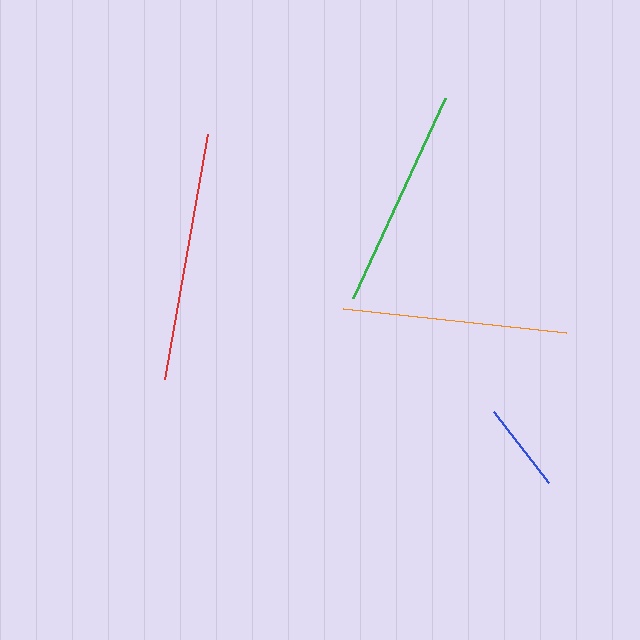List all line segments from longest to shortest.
From longest to shortest: red, orange, green, blue.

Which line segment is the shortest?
The blue line is the shortest at approximately 89 pixels.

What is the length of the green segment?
The green segment is approximately 220 pixels long.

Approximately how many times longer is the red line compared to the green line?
The red line is approximately 1.1 times the length of the green line.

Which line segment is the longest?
The red line is the longest at approximately 249 pixels.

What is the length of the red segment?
The red segment is approximately 249 pixels long.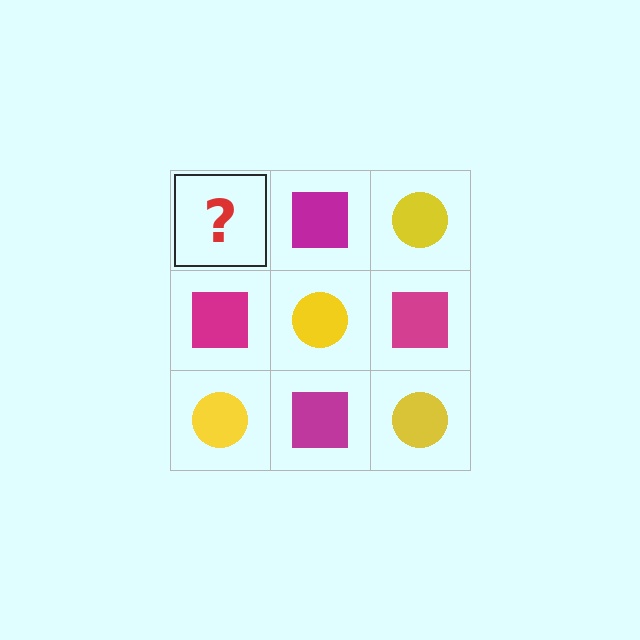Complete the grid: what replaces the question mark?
The question mark should be replaced with a yellow circle.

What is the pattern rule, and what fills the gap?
The rule is that it alternates yellow circle and magenta square in a checkerboard pattern. The gap should be filled with a yellow circle.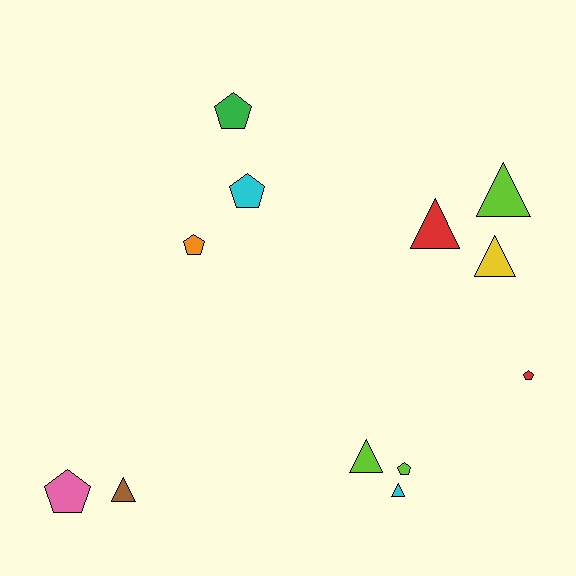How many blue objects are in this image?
There are no blue objects.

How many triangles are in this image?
There are 6 triangles.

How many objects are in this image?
There are 12 objects.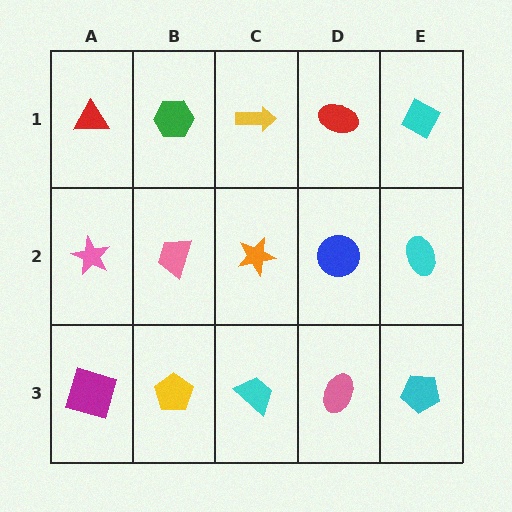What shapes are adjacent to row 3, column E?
A cyan ellipse (row 2, column E), a pink ellipse (row 3, column D).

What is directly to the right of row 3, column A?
A yellow pentagon.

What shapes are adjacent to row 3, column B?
A pink trapezoid (row 2, column B), a magenta square (row 3, column A), a cyan trapezoid (row 3, column C).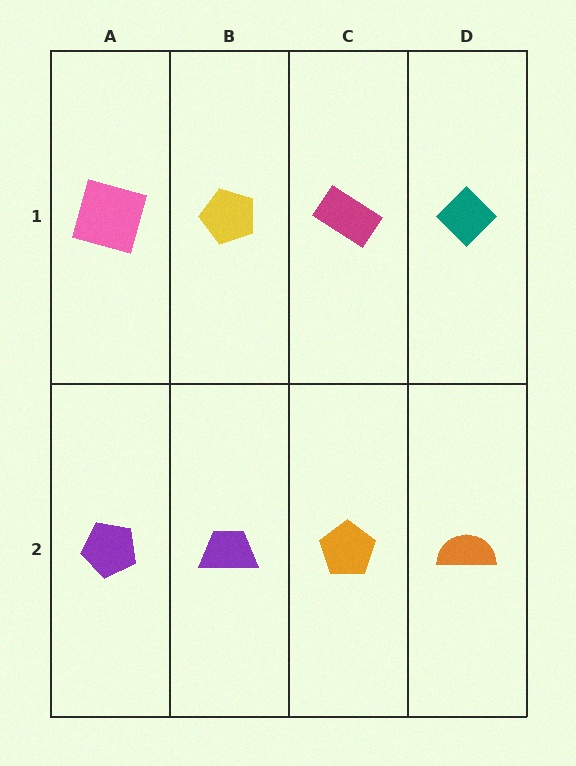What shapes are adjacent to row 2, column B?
A yellow pentagon (row 1, column B), a purple pentagon (row 2, column A), an orange pentagon (row 2, column C).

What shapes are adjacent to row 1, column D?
An orange semicircle (row 2, column D), a magenta rectangle (row 1, column C).